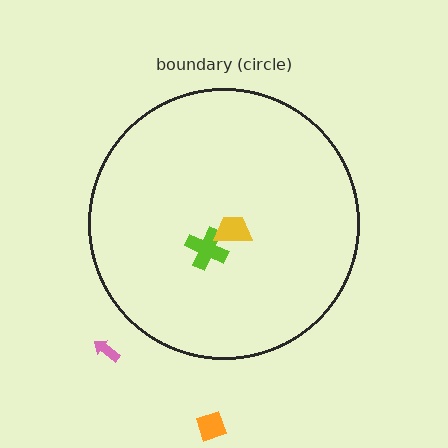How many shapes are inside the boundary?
2 inside, 2 outside.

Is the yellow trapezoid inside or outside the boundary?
Inside.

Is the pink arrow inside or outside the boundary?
Outside.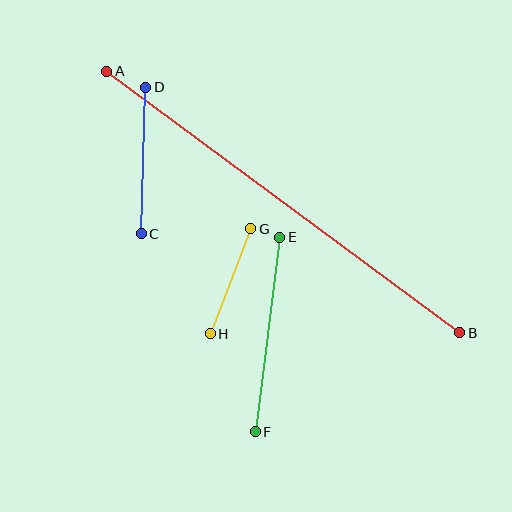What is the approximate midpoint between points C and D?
The midpoint is at approximately (144, 161) pixels.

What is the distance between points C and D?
The distance is approximately 147 pixels.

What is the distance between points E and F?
The distance is approximately 196 pixels.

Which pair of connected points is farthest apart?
Points A and B are farthest apart.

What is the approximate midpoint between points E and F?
The midpoint is at approximately (267, 335) pixels.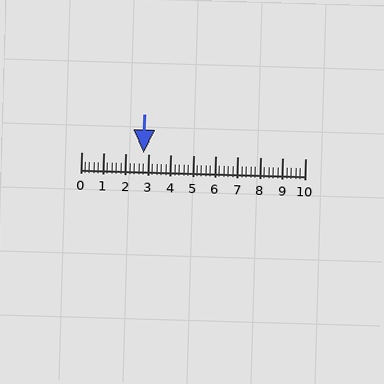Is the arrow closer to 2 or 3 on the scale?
The arrow is closer to 3.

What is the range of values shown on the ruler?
The ruler shows values from 0 to 10.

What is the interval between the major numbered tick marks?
The major tick marks are spaced 1 units apart.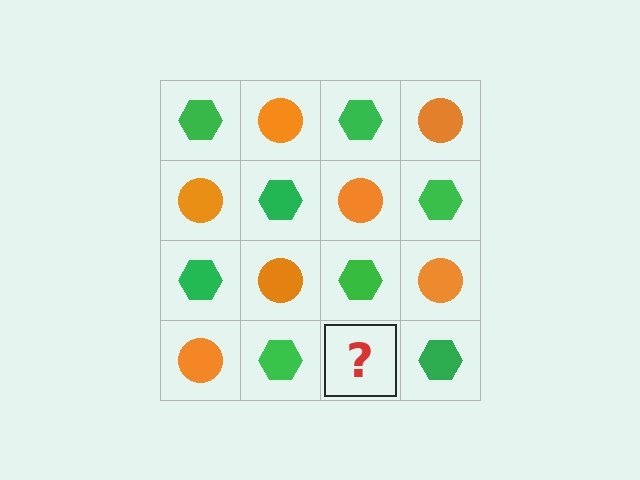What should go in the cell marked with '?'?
The missing cell should contain an orange circle.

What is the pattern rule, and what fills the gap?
The rule is that it alternates green hexagon and orange circle in a checkerboard pattern. The gap should be filled with an orange circle.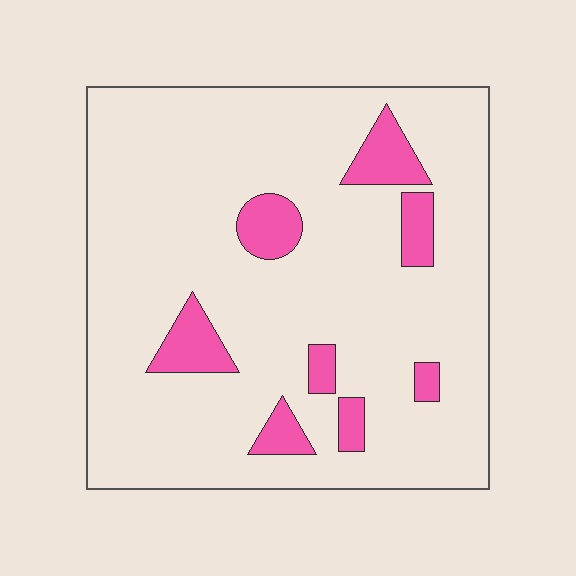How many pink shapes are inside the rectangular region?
8.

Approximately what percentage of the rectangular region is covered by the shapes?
Approximately 10%.